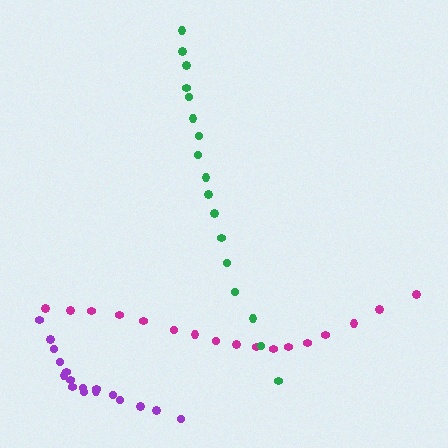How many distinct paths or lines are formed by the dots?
There are 3 distinct paths.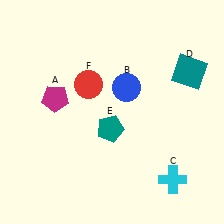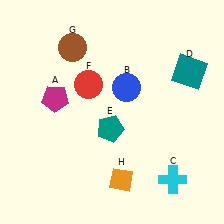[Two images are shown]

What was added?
A brown circle (G), an orange diamond (H) were added in Image 2.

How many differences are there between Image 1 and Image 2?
There are 2 differences between the two images.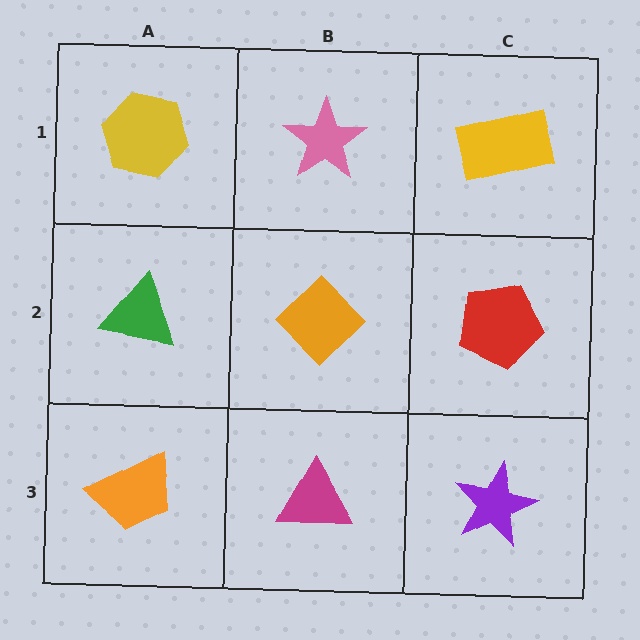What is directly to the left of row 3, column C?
A magenta triangle.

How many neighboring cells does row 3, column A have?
2.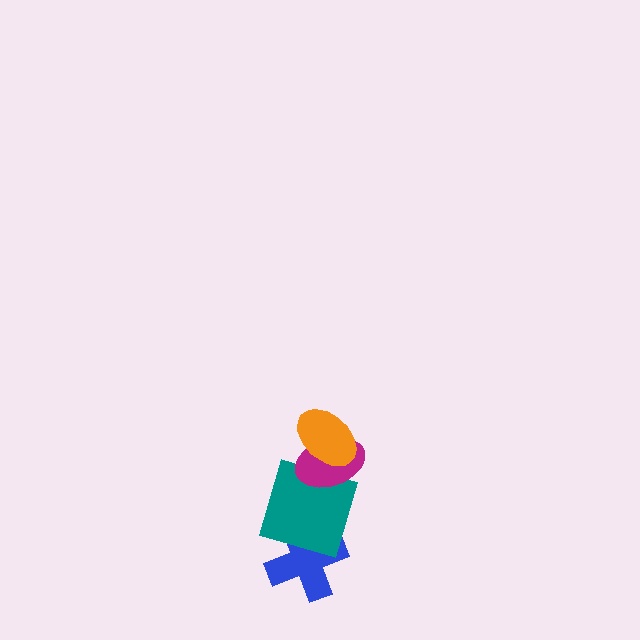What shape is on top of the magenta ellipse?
The orange ellipse is on top of the magenta ellipse.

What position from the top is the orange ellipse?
The orange ellipse is 1st from the top.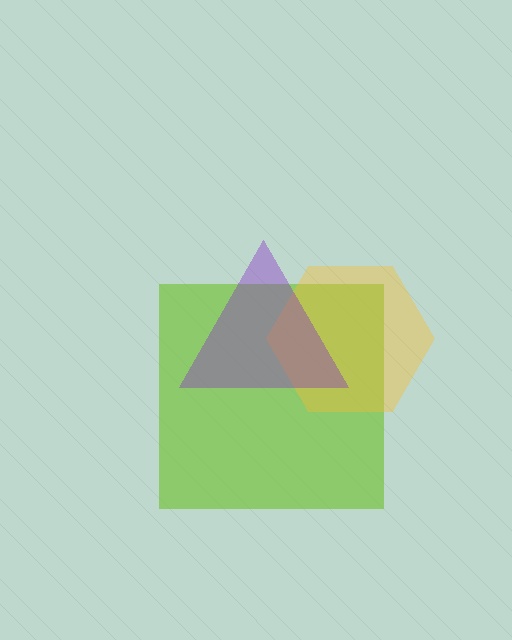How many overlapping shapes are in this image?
There are 3 overlapping shapes in the image.